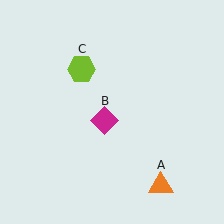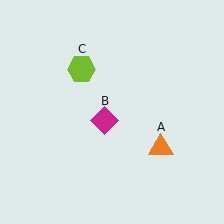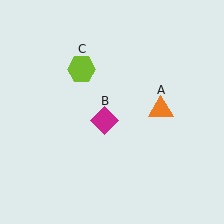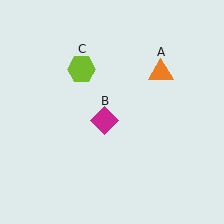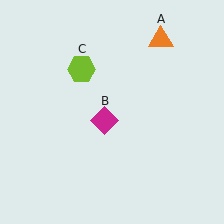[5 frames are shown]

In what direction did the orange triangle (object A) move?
The orange triangle (object A) moved up.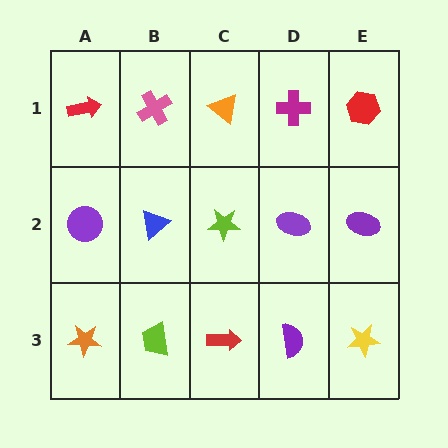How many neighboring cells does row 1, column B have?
3.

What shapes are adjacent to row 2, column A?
A red arrow (row 1, column A), an orange star (row 3, column A), a blue triangle (row 2, column B).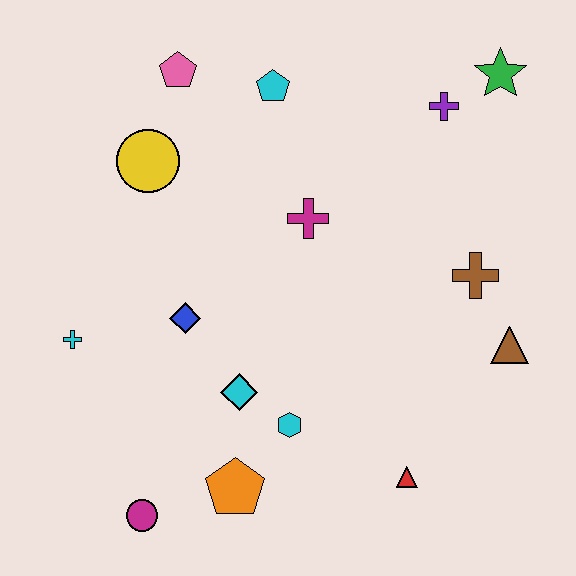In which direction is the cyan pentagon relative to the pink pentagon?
The cyan pentagon is to the right of the pink pentagon.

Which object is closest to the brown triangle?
The brown cross is closest to the brown triangle.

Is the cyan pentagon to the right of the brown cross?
No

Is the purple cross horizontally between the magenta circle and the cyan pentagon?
No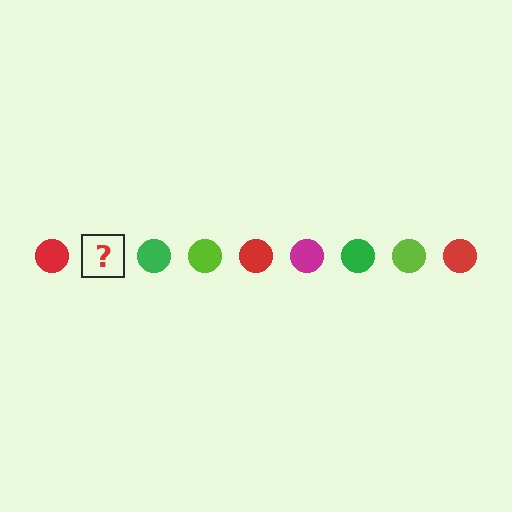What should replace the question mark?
The question mark should be replaced with a magenta circle.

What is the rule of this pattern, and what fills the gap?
The rule is that the pattern cycles through red, magenta, green, lime circles. The gap should be filled with a magenta circle.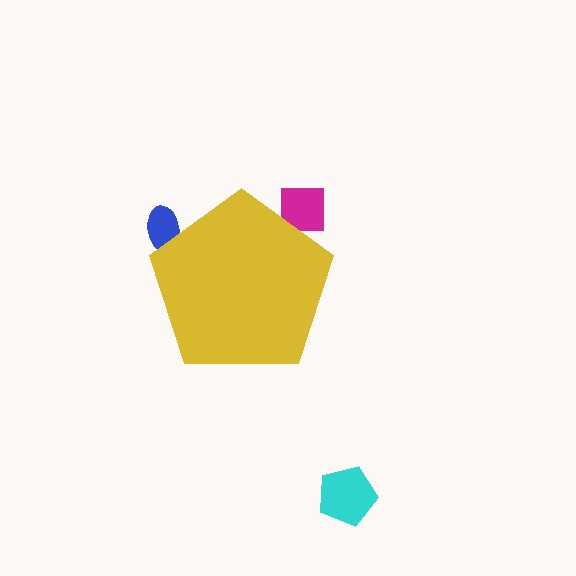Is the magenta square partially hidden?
Yes, the magenta square is partially hidden behind the yellow pentagon.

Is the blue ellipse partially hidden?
Yes, the blue ellipse is partially hidden behind the yellow pentagon.